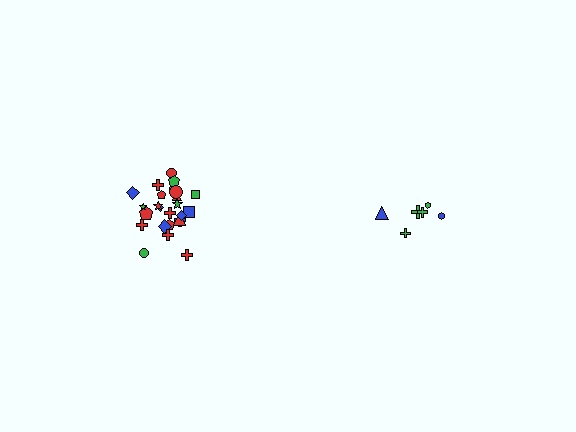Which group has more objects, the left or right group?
The left group.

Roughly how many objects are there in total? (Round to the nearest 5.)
Roughly 30 objects in total.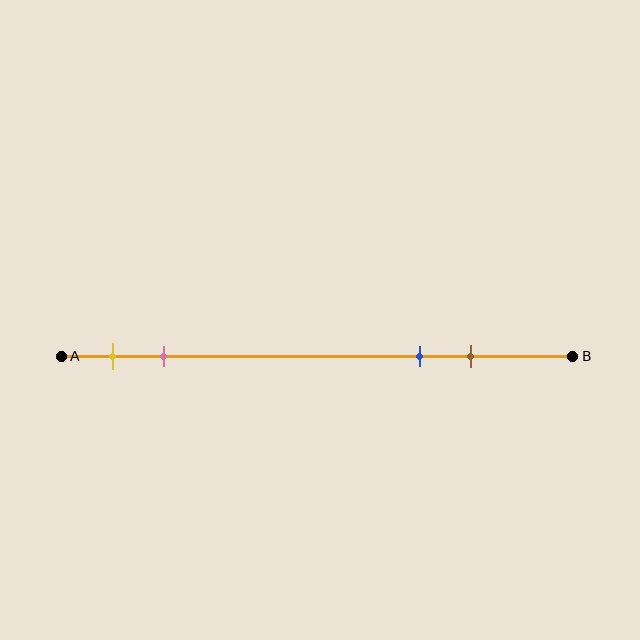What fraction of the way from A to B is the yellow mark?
The yellow mark is approximately 10% (0.1) of the way from A to B.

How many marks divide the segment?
There are 4 marks dividing the segment.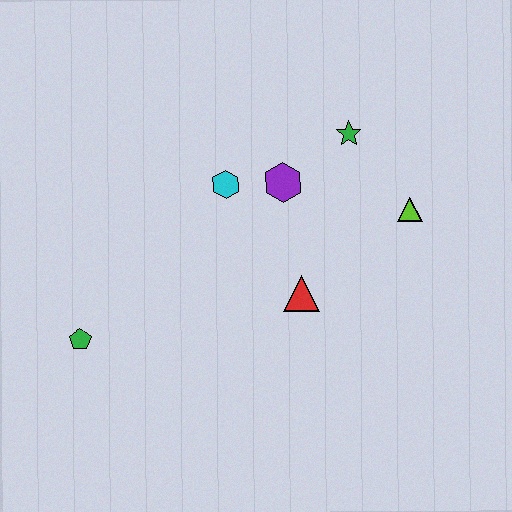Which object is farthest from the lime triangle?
The green pentagon is farthest from the lime triangle.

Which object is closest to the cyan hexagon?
The purple hexagon is closest to the cyan hexagon.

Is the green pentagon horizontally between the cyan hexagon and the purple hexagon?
No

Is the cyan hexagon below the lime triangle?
No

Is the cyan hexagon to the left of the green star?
Yes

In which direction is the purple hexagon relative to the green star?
The purple hexagon is to the left of the green star.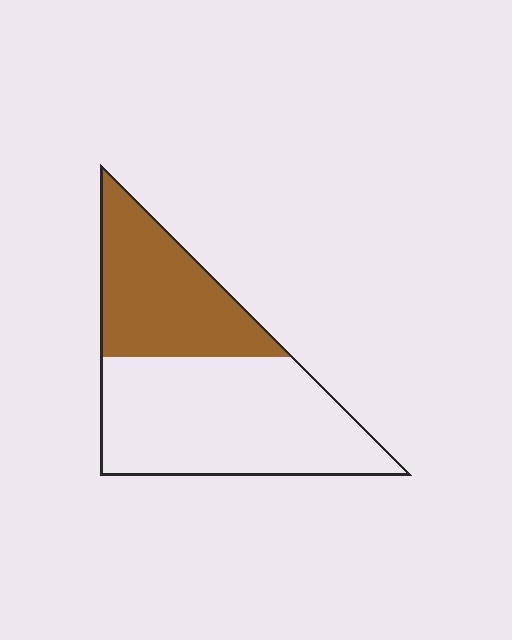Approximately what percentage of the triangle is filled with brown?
Approximately 40%.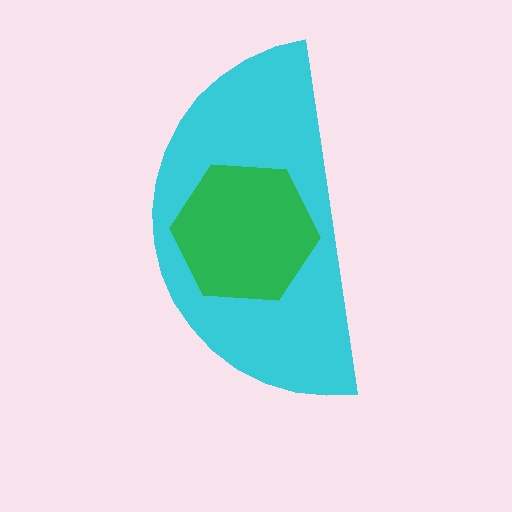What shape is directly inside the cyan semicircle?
The green hexagon.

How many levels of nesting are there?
2.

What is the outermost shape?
The cyan semicircle.